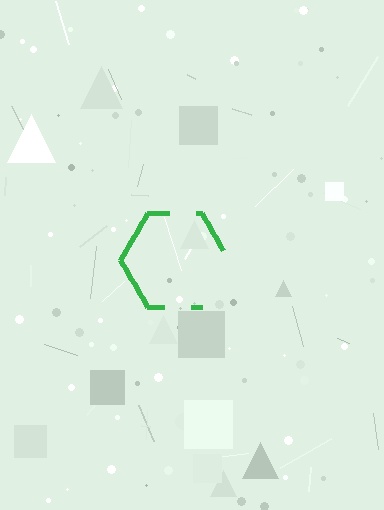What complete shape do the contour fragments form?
The contour fragments form a hexagon.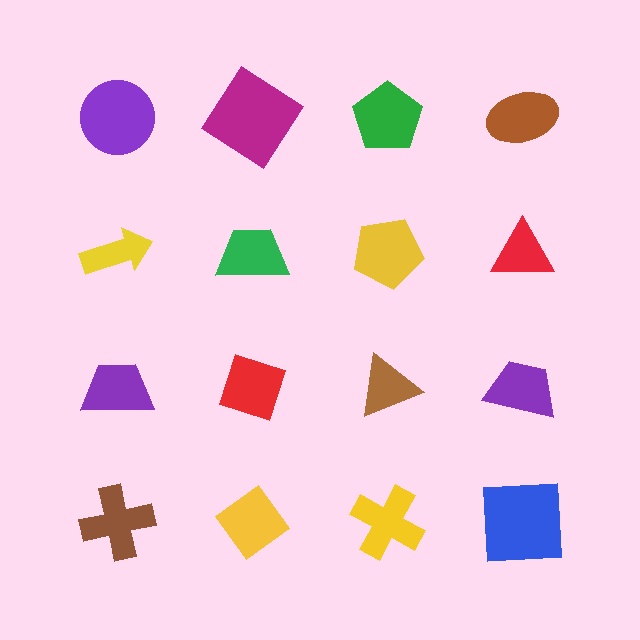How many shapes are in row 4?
4 shapes.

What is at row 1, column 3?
A green pentagon.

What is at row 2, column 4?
A red triangle.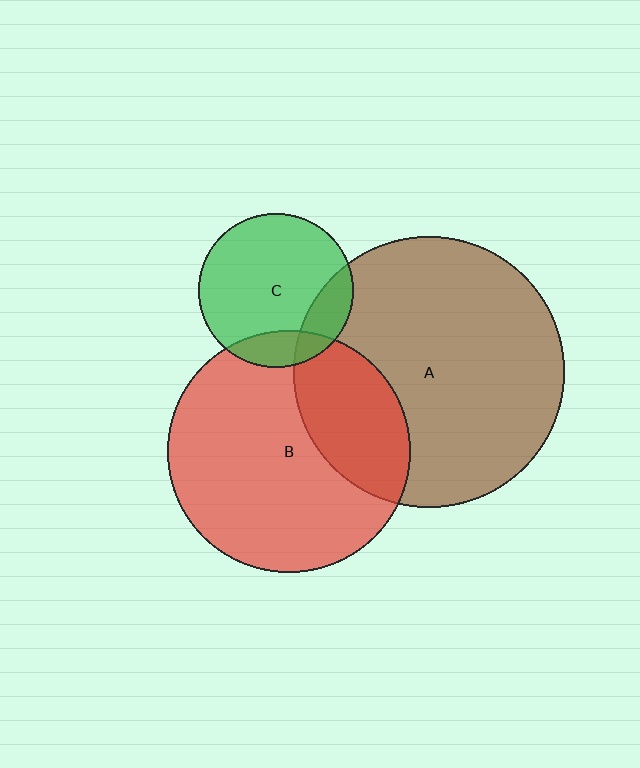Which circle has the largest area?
Circle A (brown).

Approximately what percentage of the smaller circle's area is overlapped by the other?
Approximately 15%.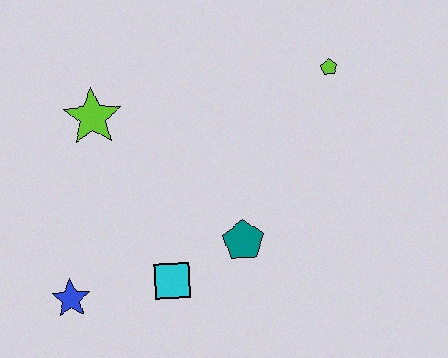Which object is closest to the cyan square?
The teal pentagon is closest to the cyan square.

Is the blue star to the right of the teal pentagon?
No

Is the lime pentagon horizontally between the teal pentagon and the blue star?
No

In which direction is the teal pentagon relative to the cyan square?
The teal pentagon is to the right of the cyan square.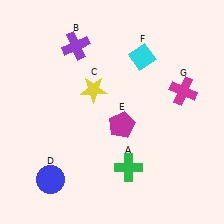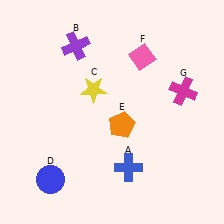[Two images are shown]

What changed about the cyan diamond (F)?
In Image 1, F is cyan. In Image 2, it changed to pink.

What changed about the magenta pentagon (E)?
In Image 1, E is magenta. In Image 2, it changed to orange.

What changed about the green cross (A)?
In Image 1, A is green. In Image 2, it changed to blue.